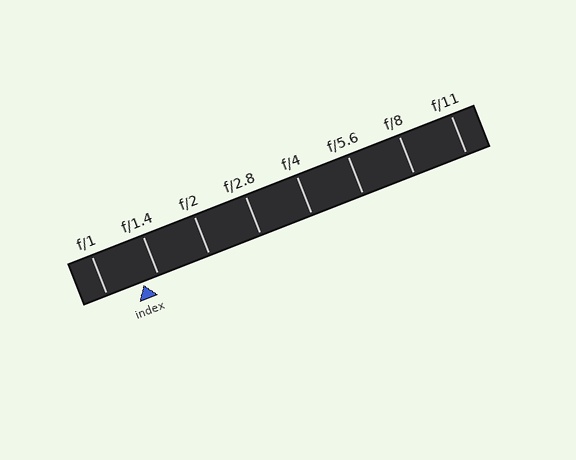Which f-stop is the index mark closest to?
The index mark is closest to f/1.4.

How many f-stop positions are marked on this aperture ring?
There are 8 f-stop positions marked.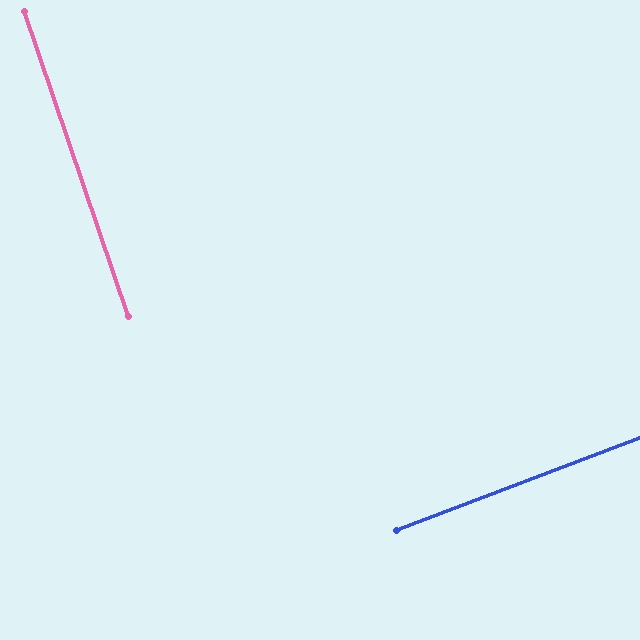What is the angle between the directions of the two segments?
Approximately 88 degrees.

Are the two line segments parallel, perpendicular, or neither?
Perpendicular — they meet at approximately 88°.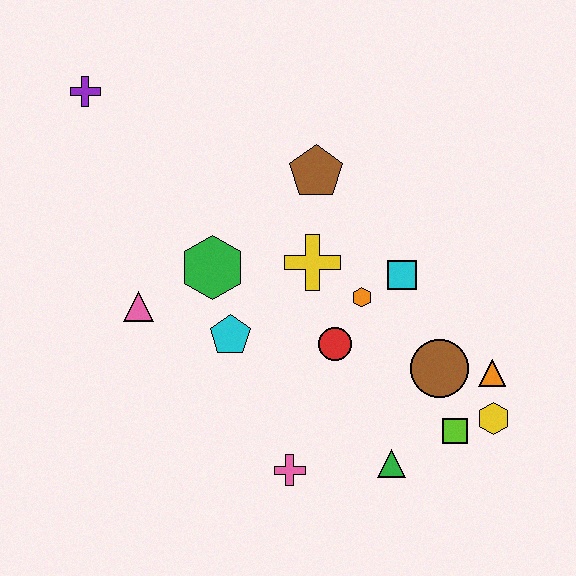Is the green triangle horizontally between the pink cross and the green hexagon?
No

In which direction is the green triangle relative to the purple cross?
The green triangle is below the purple cross.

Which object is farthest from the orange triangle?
The purple cross is farthest from the orange triangle.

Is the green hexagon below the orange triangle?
No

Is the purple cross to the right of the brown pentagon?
No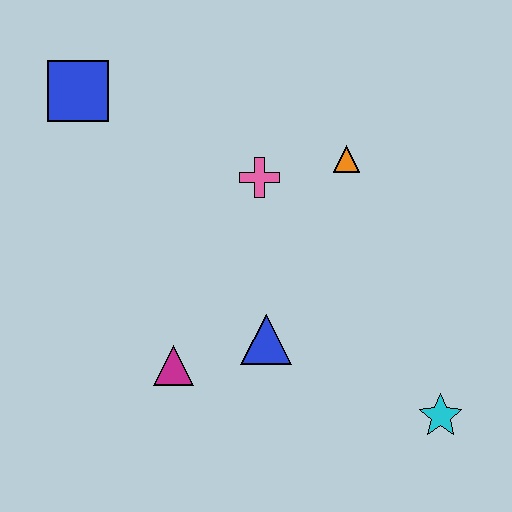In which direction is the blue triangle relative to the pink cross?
The blue triangle is below the pink cross.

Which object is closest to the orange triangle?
The pink cross is closest to the orange triangle.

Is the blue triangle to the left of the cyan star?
Yes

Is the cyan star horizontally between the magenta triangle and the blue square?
No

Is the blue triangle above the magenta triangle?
Yes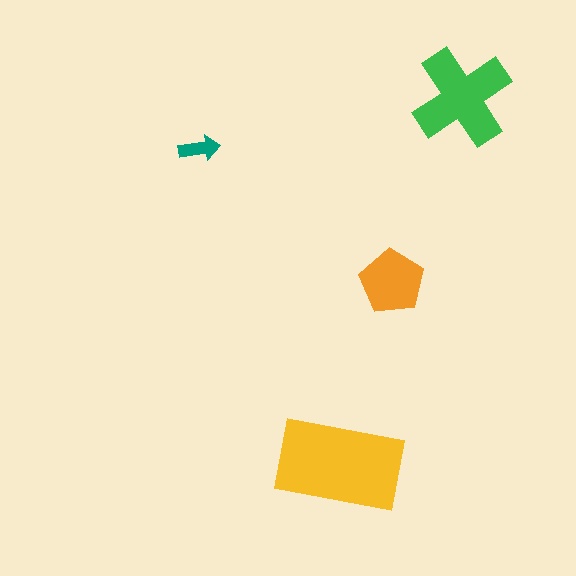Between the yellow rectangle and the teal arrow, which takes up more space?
The yellow rectangle.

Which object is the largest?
The yellow rectangle.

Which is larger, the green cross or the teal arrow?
The green cross.